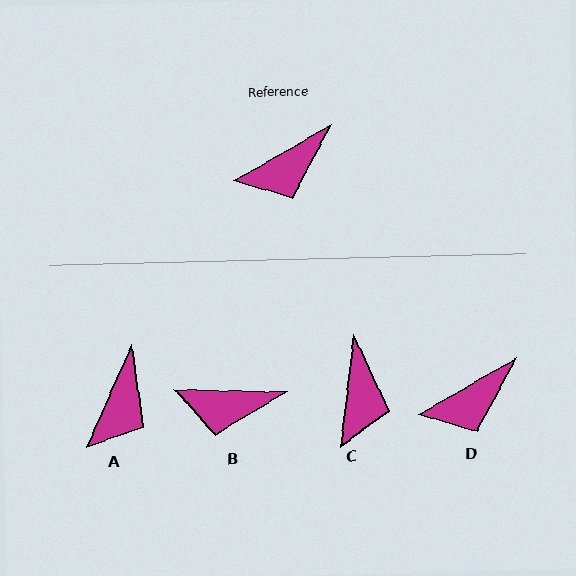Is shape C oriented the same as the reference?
No, it is off by about 53 degrees.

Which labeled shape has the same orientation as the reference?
D.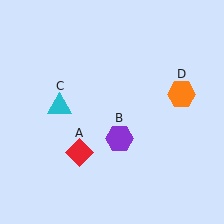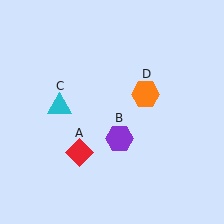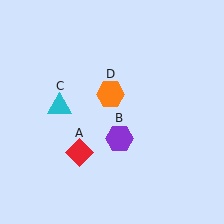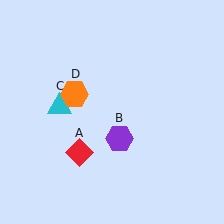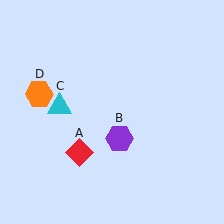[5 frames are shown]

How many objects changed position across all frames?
1 object changed position: orange hexagon (object D).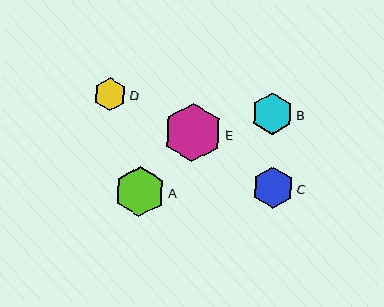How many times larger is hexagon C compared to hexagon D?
Hexagon C is approximately 1.3 times the size of hexagon D.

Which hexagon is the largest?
Hexagon E is the largest with a size of approximately 59 pixels.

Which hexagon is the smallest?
Hexagon D is the smallest with a size of approximately 32 pixels.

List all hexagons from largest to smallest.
From largest to smallest: E, A, B, C, D.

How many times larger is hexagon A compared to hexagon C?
Hexagon A is approximately 1.2 times the size of hexagon C.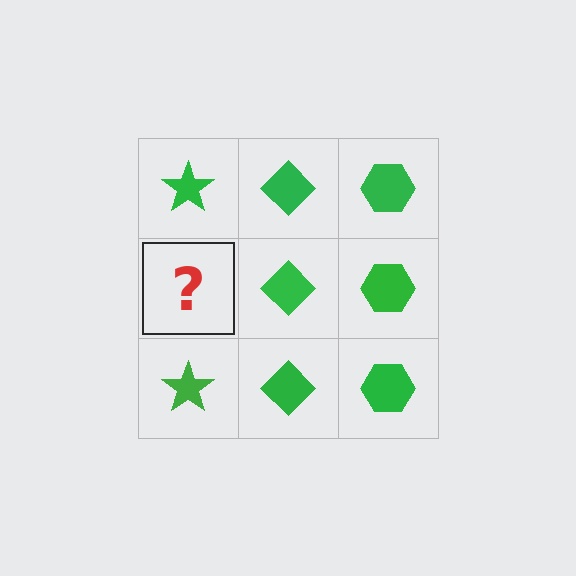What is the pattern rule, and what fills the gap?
The rule is that each column has a consistent shape. The gap should be filled with a green star.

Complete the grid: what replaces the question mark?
The question mark should be replaced with a green star.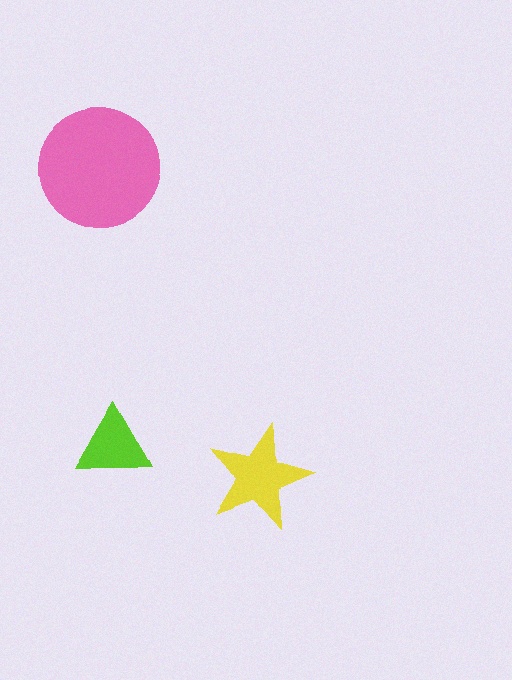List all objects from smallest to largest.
The lime triangle, the yellow star, the pink circle.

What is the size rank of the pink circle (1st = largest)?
1st.